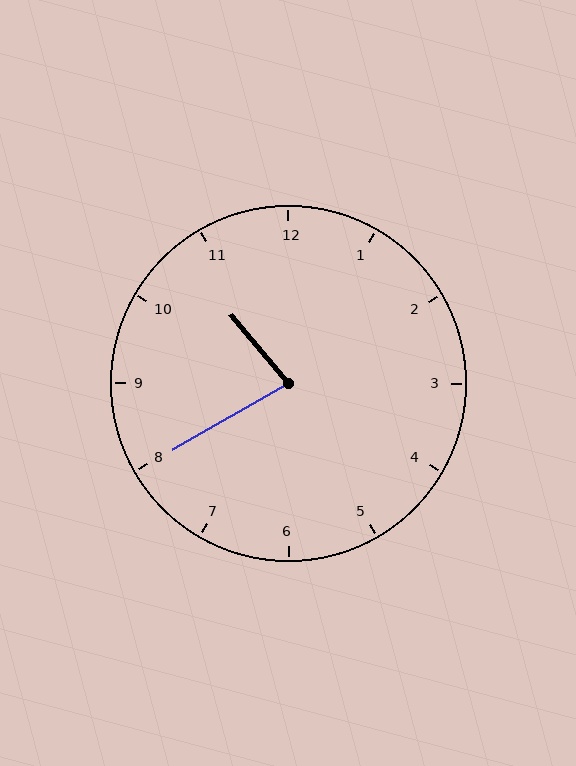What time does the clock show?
10:40.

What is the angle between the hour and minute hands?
Approximately 80 degrees.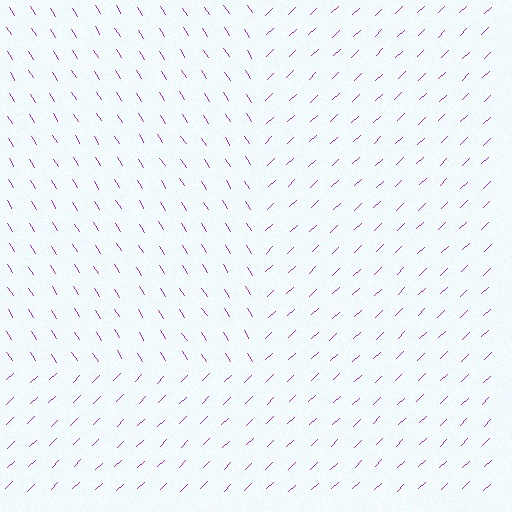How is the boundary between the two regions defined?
The boundary is defined purely by a change in line orientation (approximately 79 degrees difference). All lines are the same color and thickness.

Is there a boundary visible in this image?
Yes, there is a texture boundary formed by a change in line orientation.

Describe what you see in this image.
The image is filled with small purple line segments. A rectangle region in the image has lines oriented differently from the surrounding lines, creating a visible texture boundary.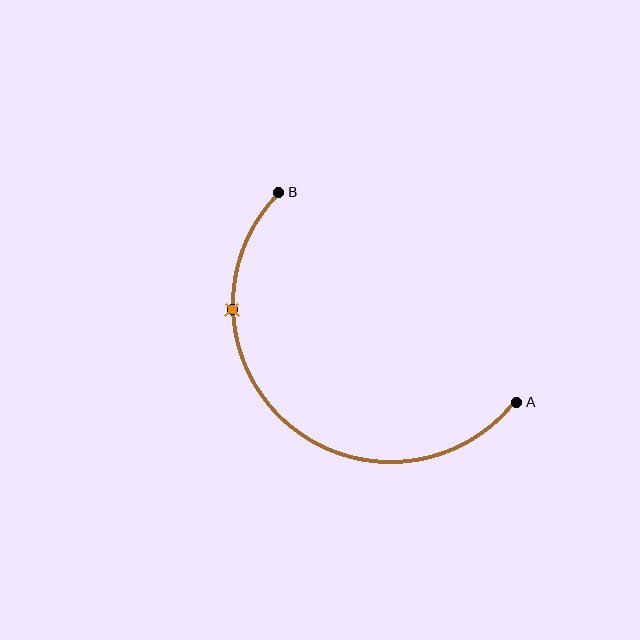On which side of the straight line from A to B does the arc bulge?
The arc bulges below and to the left of the straight line connecting A and B.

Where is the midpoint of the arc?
The arc midpoint is the point on the curve farthest from the straight line joining A and B. It sits below and to the left of that line.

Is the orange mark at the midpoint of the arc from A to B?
No. The orange mark lies on the arc but is closer to endpoint B. The arc midpoint would be at the point on the curve equidistant along the arc from both A and B.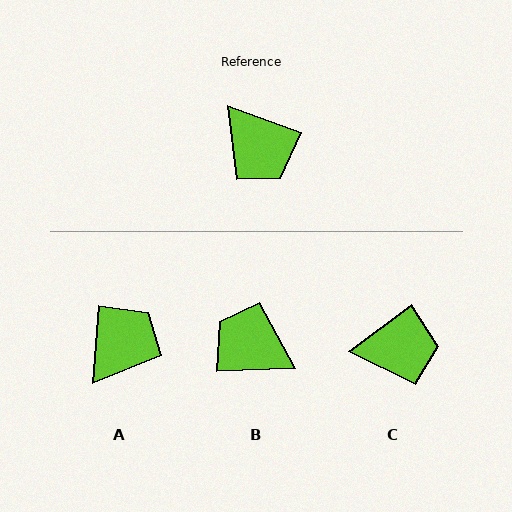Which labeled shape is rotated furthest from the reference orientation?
B, about 158 degrees away.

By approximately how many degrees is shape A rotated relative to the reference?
Approximately 105 degrees counter-clockwise.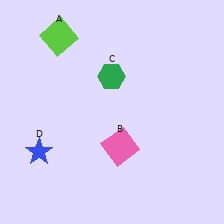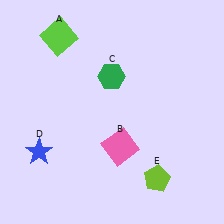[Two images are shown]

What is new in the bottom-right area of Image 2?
A lime pentagon (E) was added in the bottom-right area of Image 2.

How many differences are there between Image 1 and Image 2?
There is 1 difference between the two images.